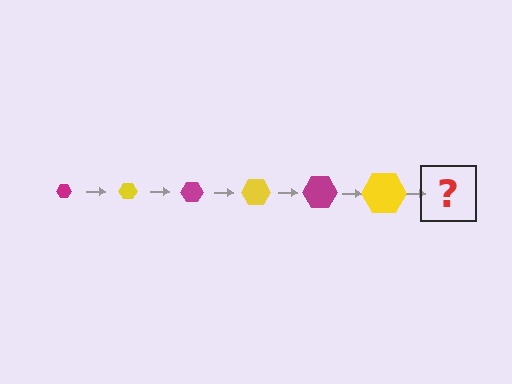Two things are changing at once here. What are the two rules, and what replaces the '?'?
The two rules are that the hexagon grows larger each step and the color cycles through magenta and yellow. The '?' should be a magenta hexagon, larger than the previous one.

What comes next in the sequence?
The next element should be a magenta hexagon, larger than the previous one.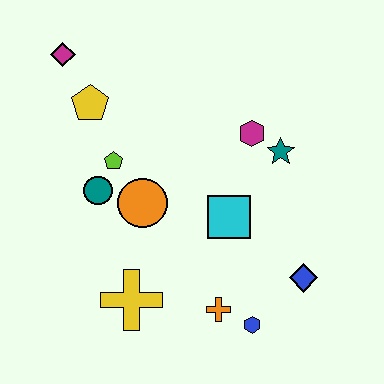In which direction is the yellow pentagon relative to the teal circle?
The yellow pentagon is above the teal circle.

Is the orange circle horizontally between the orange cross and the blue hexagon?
No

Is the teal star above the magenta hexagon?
No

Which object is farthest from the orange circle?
The blue diamond is farthest from the orange circle.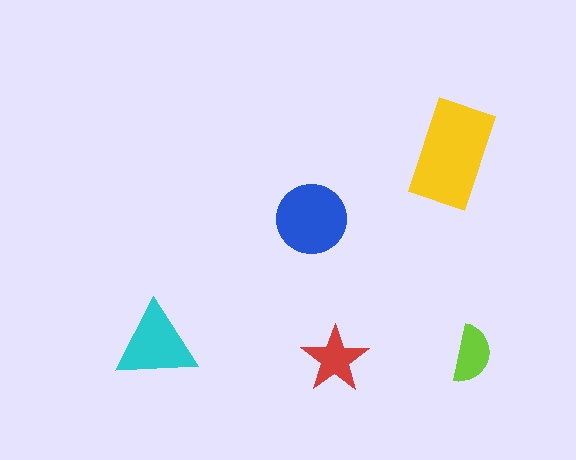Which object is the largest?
The yellow rectangle.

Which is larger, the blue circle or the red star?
The blue circle.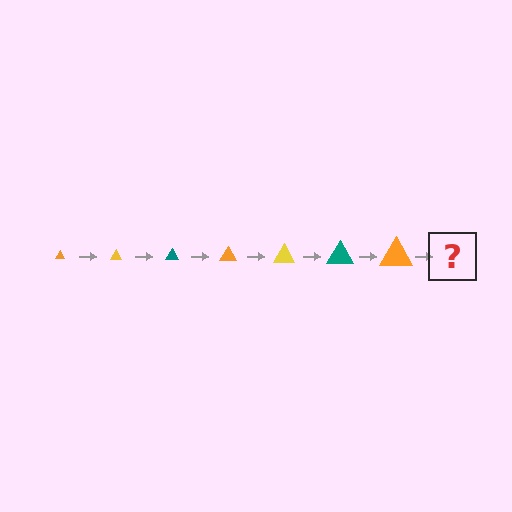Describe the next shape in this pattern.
It should be a yellow triangle, larger than the previous one.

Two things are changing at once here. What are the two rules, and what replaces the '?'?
The two rules are that the triangle grows larger each step and the color cycles through orange, yellow, and teal. The '?' should be a yellow triangle, larger than the previous one.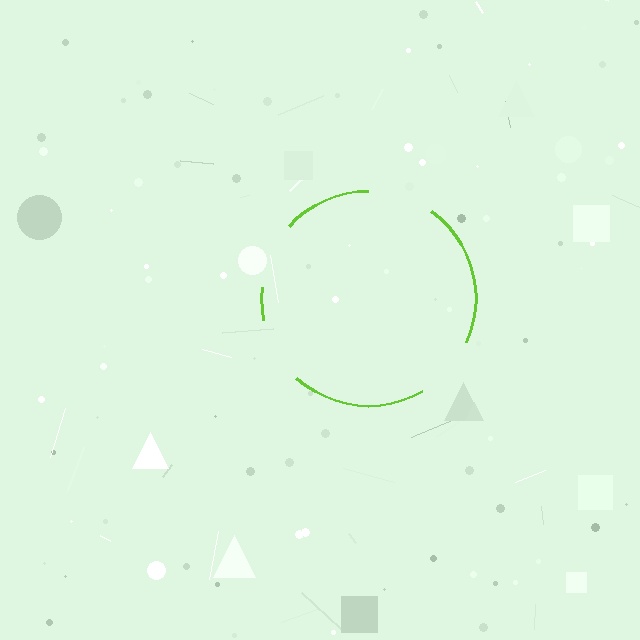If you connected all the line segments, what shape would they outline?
They would outline a circle.